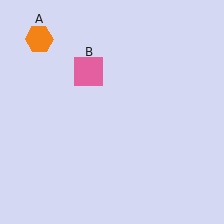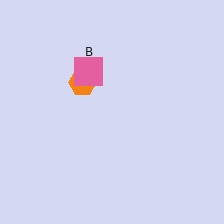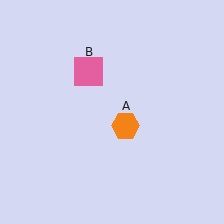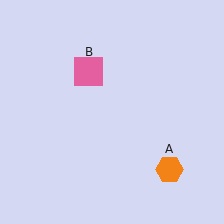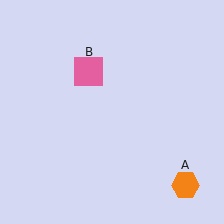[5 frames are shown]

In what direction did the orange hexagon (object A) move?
The orange hexagon (object A) moved down and to the right.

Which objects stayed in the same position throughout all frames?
Pink square (object B) remained stationary.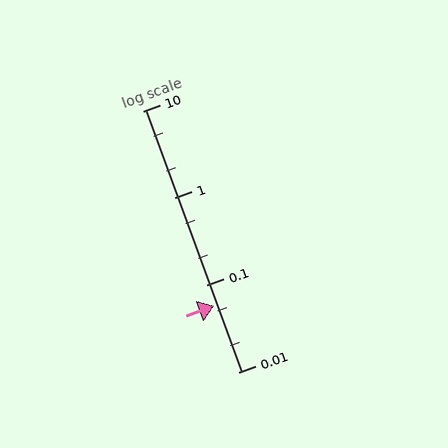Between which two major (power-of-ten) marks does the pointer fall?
The pointer is between 0.01 and 0.1.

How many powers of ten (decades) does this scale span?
The scale spans 3 decades, from 0.01 to 10.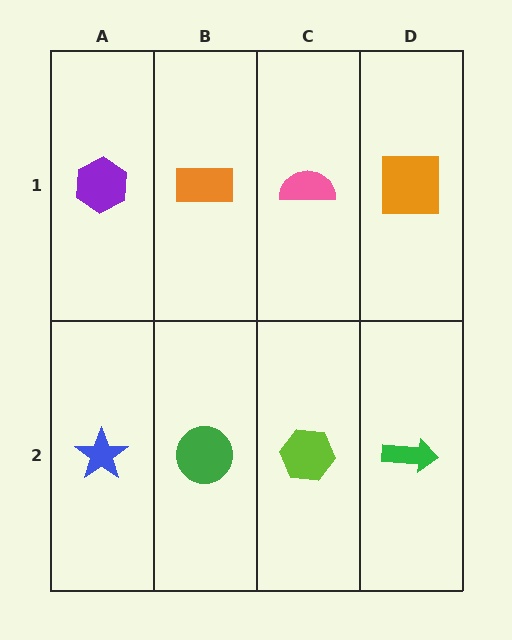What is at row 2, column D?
A green arrow.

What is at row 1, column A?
A purple hexagon.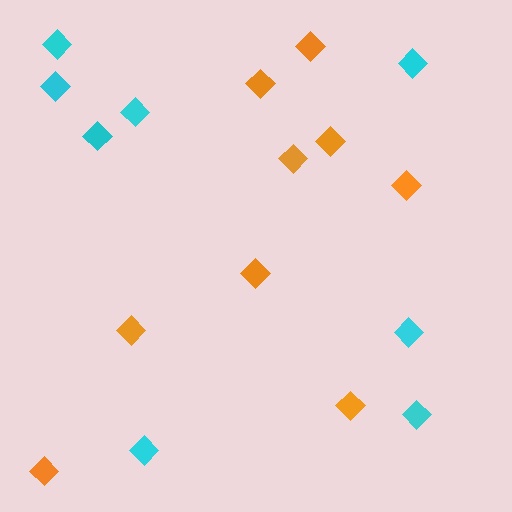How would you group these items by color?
There are 2 groups: one group of cyan diamonds (8) and one group of orange diamonds (9).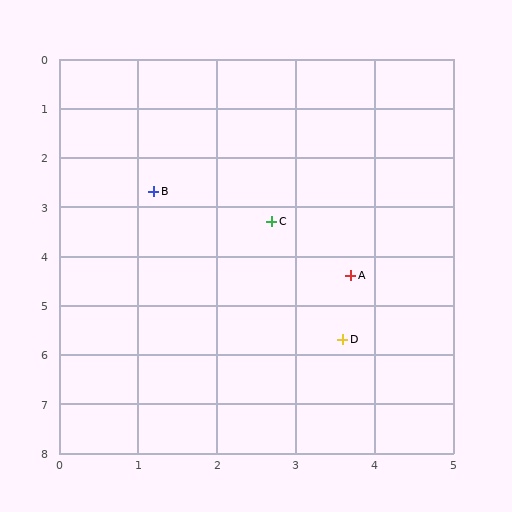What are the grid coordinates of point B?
Point B is at approximately (1.2, 2.7).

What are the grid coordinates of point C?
Point C is at approximately (2.7, 3.3).